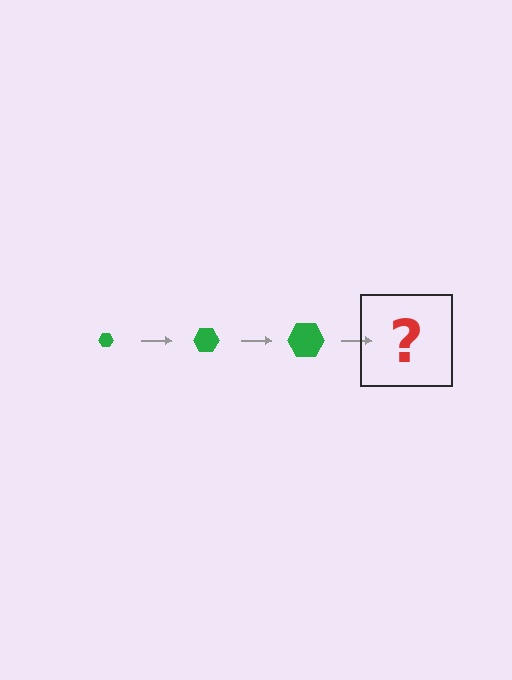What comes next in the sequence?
The next element should be a green hexagon, larger than the previous one.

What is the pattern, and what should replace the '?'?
The pattern is that the hexagon gets progressively larger each step. The '?' should be a green hexagon, larger than the previous one.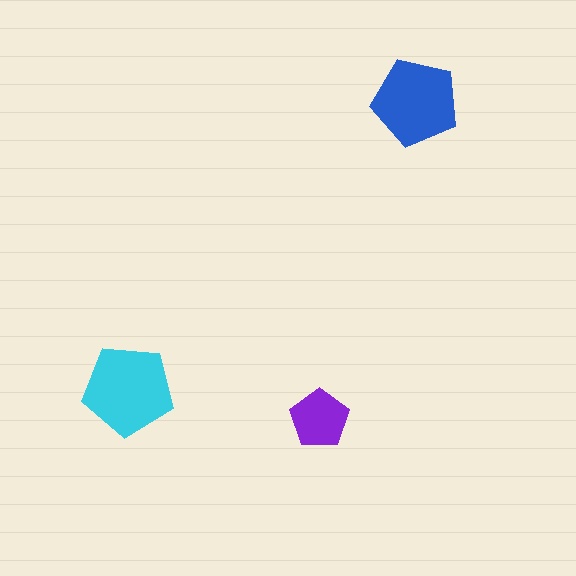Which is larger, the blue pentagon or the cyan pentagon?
The cyan one.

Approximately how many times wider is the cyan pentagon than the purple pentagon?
About 1.5 times wider.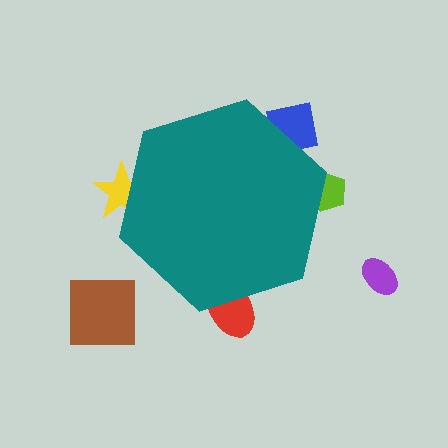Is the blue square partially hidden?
Yes, the blue square is partially hidden behind the teal hexagon.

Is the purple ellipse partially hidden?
No, the purple ellipse is fully visible.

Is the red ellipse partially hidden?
Yes, the red ellipse is partially hidden behind the teal hexagon.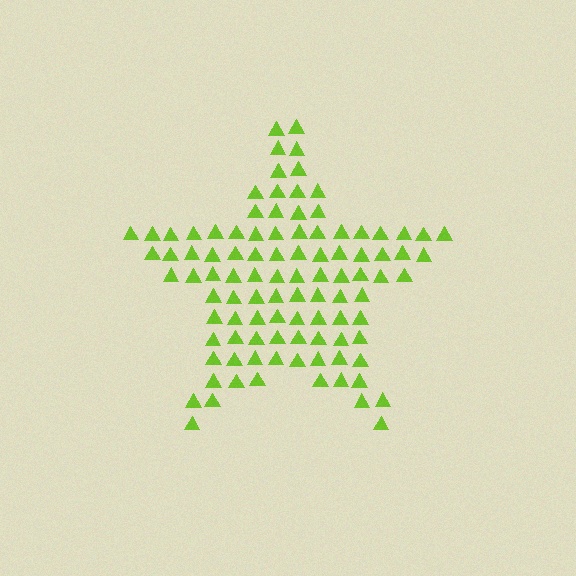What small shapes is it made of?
It is made of small triangles.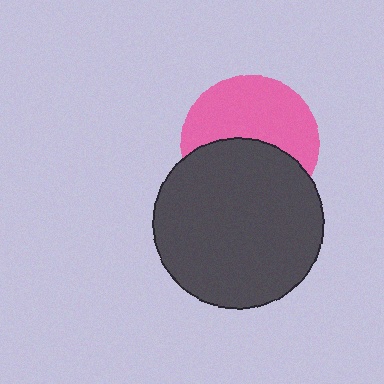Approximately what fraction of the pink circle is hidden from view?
Roughly 46% of the pink circle is hidden behind the dark gray circle.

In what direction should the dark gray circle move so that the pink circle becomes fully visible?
The dark gray circle should move down. That is the shortest direction to clear the overlap and leave the pink circle fully visible.